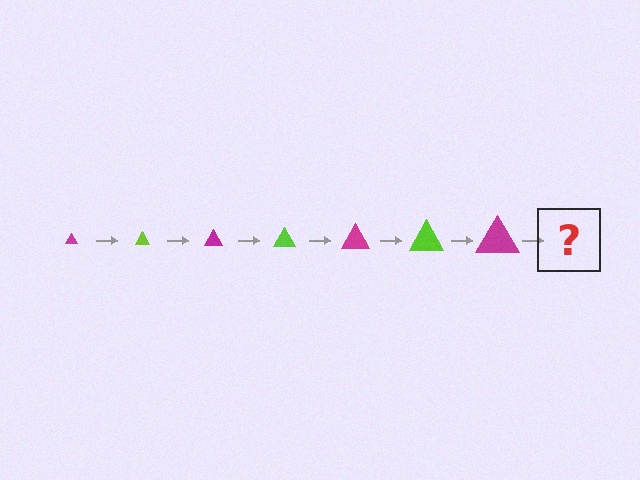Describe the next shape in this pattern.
It should be a lime triangle, larger than the previous one.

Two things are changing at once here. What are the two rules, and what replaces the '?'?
The two rules are that the triangle grows larger each step and the color cycles through magenta and lime. The '?' should be a lime triangle, larger than the previous one.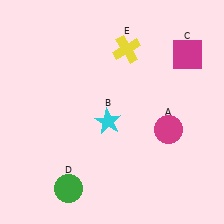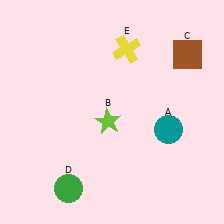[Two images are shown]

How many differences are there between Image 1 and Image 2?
There are 3 differences between the two images.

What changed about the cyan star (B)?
In Image 1, B is cyan. In Image 2, it changed to lime.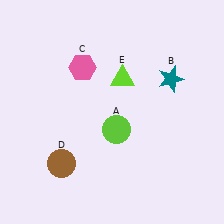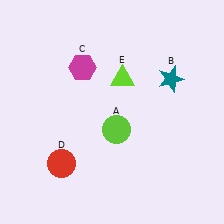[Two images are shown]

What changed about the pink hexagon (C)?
In Image 1, C is pink. In Image 2, it changed to magenta.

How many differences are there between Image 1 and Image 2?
There are 2 differences between the two images.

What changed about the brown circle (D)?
In Image 1, D is brown. In Image 2, it changed to red.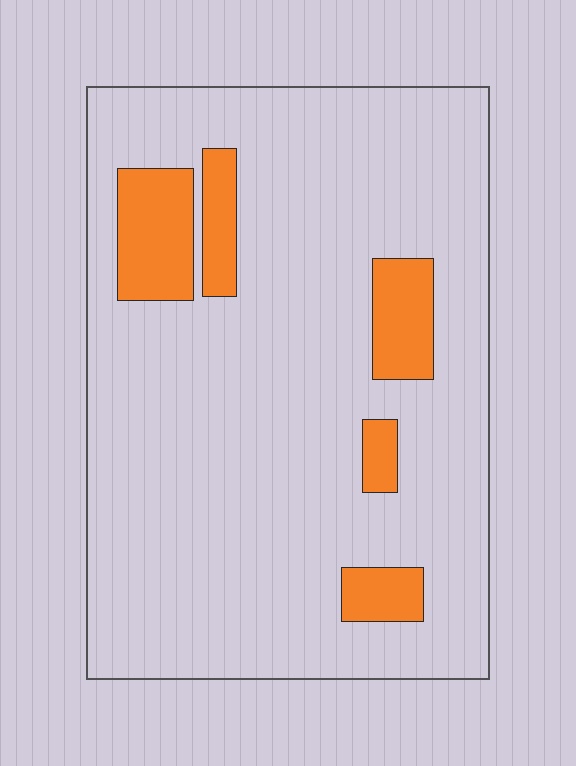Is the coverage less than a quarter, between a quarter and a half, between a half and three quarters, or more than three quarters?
Less than a quarter.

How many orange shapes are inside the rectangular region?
5.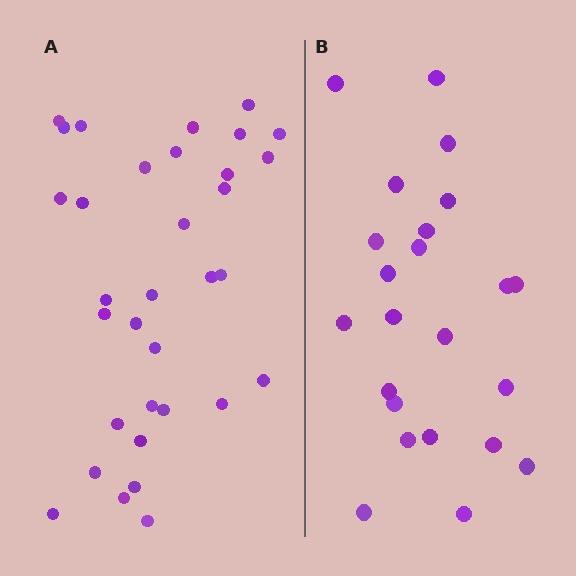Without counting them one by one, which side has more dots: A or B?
Region A (the left region) has more dots.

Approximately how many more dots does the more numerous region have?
Region A has roughly 10 or so more dots than region B.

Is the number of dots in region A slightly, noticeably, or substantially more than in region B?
Region A has noticeably more, but not dramatically so. The ratio is roughly 1.4 to 1.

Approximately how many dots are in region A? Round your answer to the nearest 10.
About 30 dots. (The exact count is 33, which rounds to 30.)